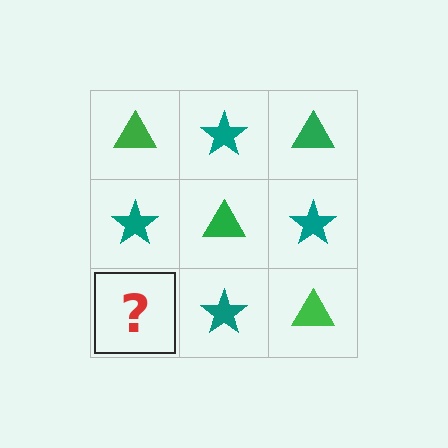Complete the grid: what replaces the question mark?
The question mark should be replaced with a green triangle.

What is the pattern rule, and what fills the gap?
The rule is that it alternates green triangle and teal star in a checkerboard pattern. The gap should be filled with a green triangle.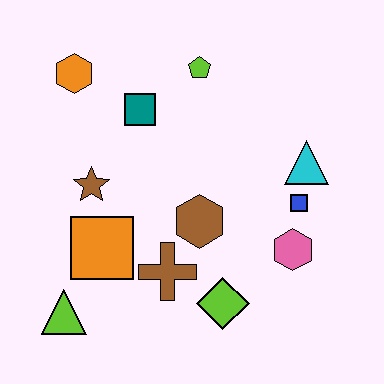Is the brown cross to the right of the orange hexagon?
Yes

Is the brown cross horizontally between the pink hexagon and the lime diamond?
No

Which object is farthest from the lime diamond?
The orange hexagon is farthest from the lime diamond.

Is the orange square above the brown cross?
Yes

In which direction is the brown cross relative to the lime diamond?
The brown cross is to the left of the lime diamond.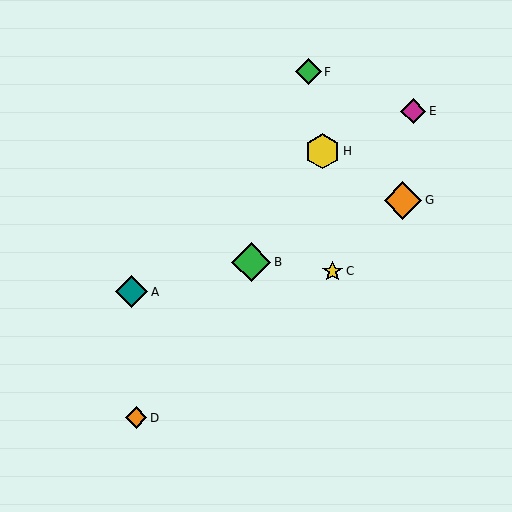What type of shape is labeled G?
Shape G is an orange diamond.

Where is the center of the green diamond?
The center of the green diamond is at (308, 72).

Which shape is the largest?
The green diamond (labeled B) is the largest.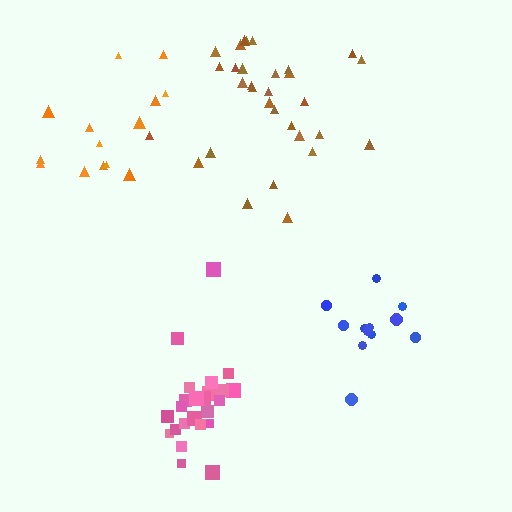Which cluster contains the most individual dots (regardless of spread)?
Brown (31).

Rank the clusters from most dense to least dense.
pink, blue, brown, orange.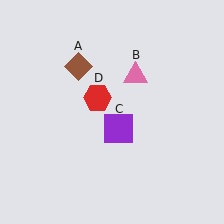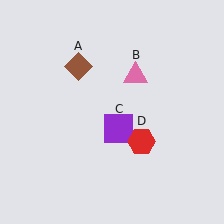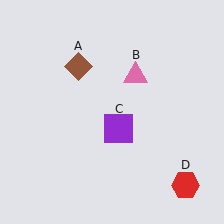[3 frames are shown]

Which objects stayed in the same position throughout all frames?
Brown diamond (object A) and pink triangle (object B) and purple square (object C) remained stationary.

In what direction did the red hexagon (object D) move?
The red hexagon (object D) moved down and to the right.